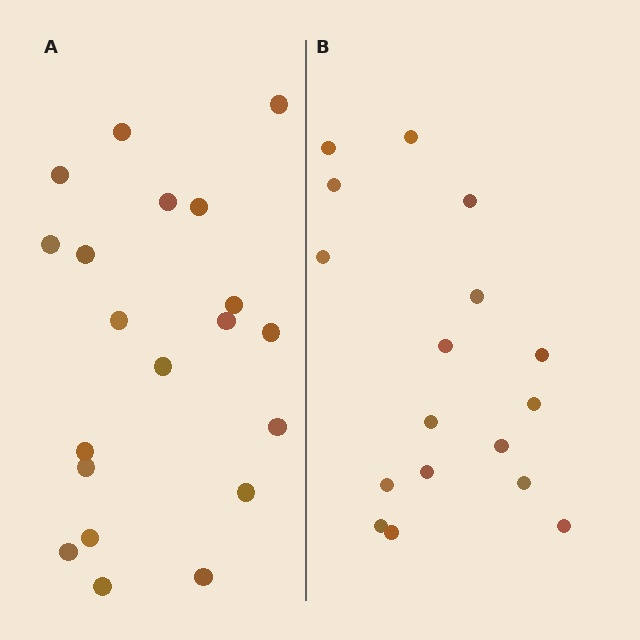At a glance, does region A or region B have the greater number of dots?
Region A (the left region) has more dots.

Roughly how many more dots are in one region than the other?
Region A has just a few more — roughly 2 or 3 more dots than region B.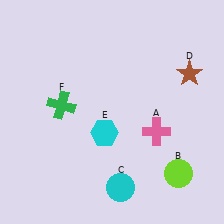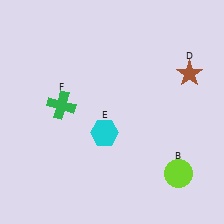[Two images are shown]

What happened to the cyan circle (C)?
The cyan circle (C) was removed in Image 2. It was in the bottom-right area of Image 1.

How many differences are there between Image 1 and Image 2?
There are 2 differences between the two images.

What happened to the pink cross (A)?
The pink cross (A) was removed in Image 2. It was in the bottom-right area of Image 1.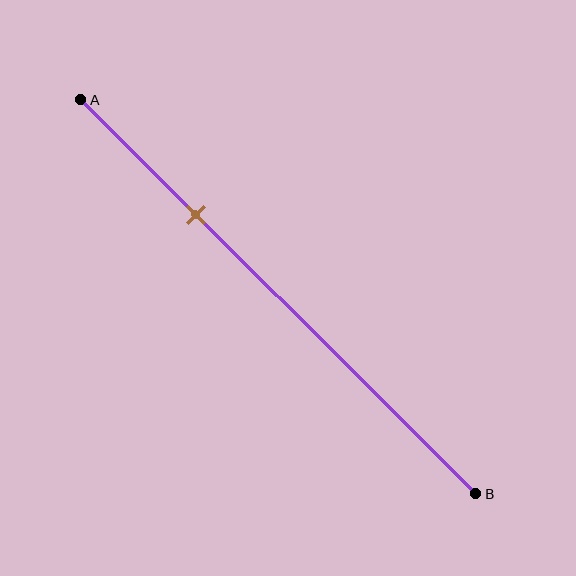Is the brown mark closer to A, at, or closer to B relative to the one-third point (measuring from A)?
The brown mark is closer to point A than the one-third point of segment AB.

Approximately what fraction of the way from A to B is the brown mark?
The brown mark is approximately 30% of the way from A to B.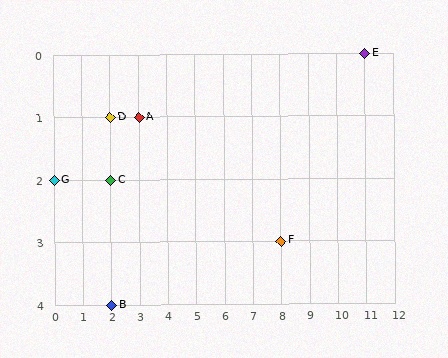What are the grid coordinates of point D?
Point D is at grid coordinates (2, 1).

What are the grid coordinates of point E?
Point E is at grid coordinates (11, 0).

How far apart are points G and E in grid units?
Points G and E are 11 columns and 2 rows apart (about 11.2 grid units diagonally).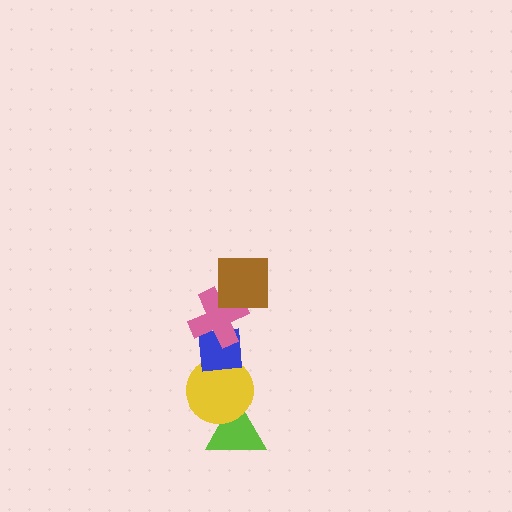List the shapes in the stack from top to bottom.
From top to bottom: the brown square, the pink cross, the blue square, the yellow circle, the lime triangle.